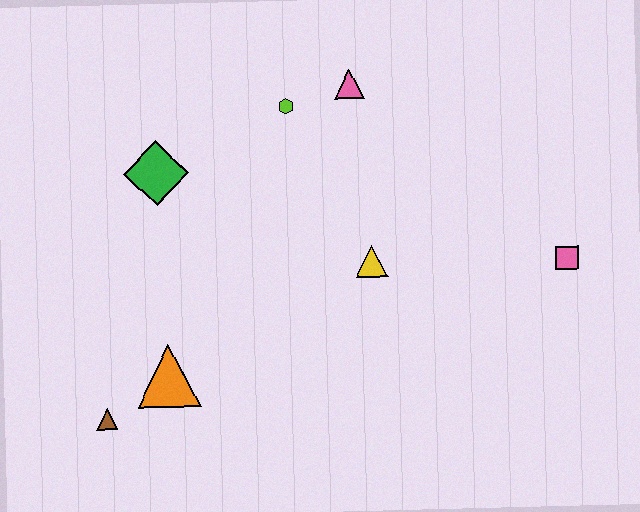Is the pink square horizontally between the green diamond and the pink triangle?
No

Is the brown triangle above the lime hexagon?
No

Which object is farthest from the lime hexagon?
The brown triangle is farthest from the lime hexagon.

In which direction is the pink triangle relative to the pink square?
The pink triangle is to the left of the pink square.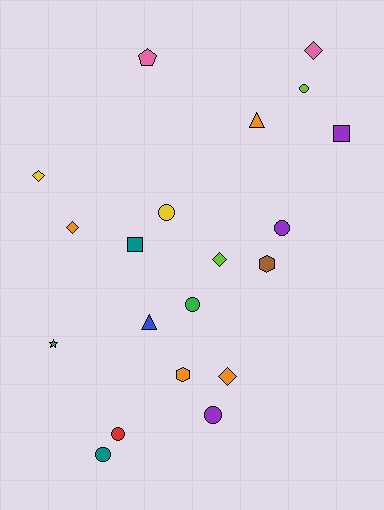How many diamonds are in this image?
There are 5 diamonds.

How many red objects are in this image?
There is 1 red object.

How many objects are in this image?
There are 20 objects.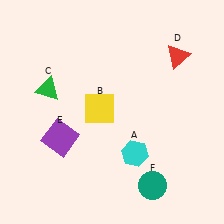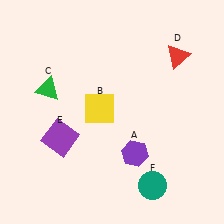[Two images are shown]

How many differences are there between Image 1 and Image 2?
There is 1 difference between the two images.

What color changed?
The hexagon (A) changed from cyan in Image 1 to purple in Image 2.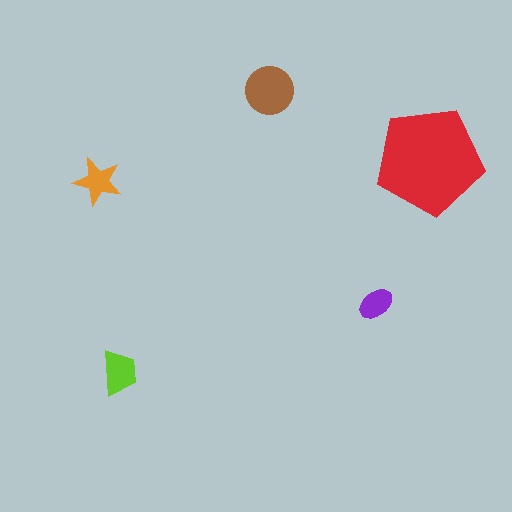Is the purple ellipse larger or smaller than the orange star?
Smaller.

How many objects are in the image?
There are 5 objects in the image.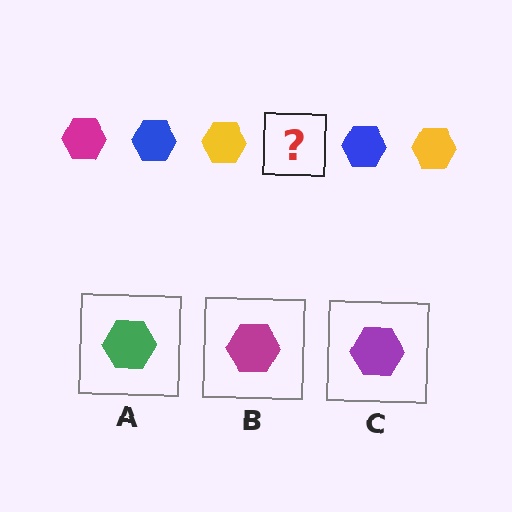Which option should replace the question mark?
Option B.